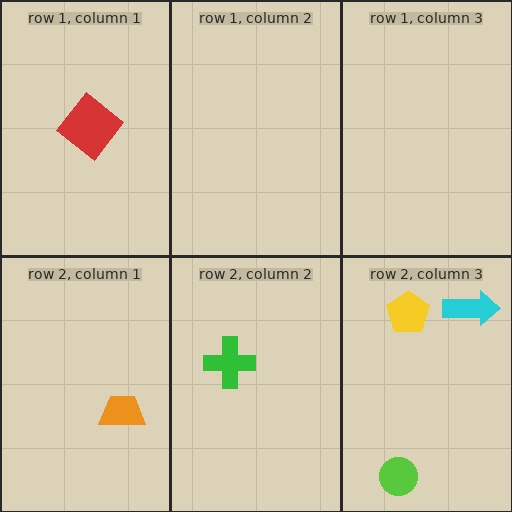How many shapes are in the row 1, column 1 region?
1.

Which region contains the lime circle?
The row 2, column 3 region.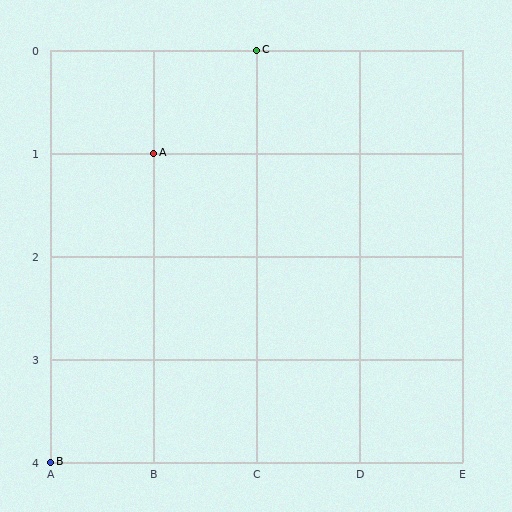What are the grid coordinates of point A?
Point A is at grid coordinates (B, 1).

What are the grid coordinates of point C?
Point C is at grid coordinates (C, 0).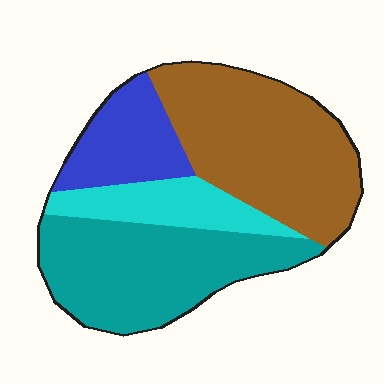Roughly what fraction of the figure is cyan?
Cyan takes up about one eighth (1/8) of the figure.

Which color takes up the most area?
Brown, at roughly 40%.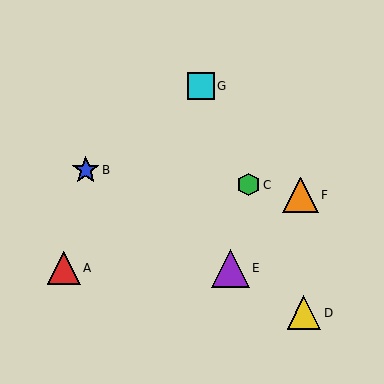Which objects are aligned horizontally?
Objects A, E are aligned horizontally.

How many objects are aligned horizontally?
2 objects (A, E) are aligned horizontally.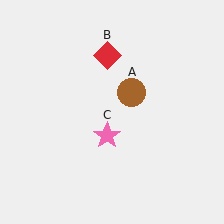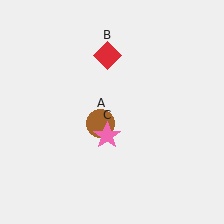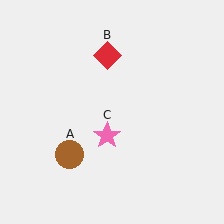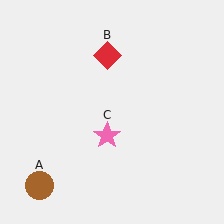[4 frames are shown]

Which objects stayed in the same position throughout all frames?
Red diamond (object B) and pink star (object C) remained stationary.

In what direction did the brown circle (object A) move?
The brown circle (object A) moved down and to the left.